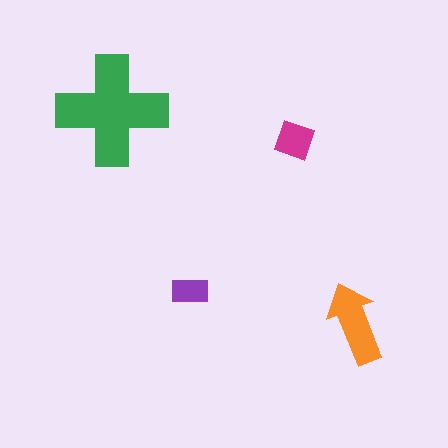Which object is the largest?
The green cross.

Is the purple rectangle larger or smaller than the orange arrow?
Smaller.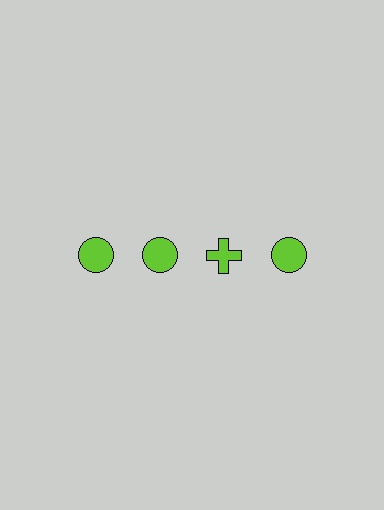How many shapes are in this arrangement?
There are 4 shapes arranged in a grid pattern.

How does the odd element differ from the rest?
It has a different shape: cross instead of circle.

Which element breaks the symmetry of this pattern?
The lime cross in the top row, center column breaks the symmetry. All other shapes are lime circles.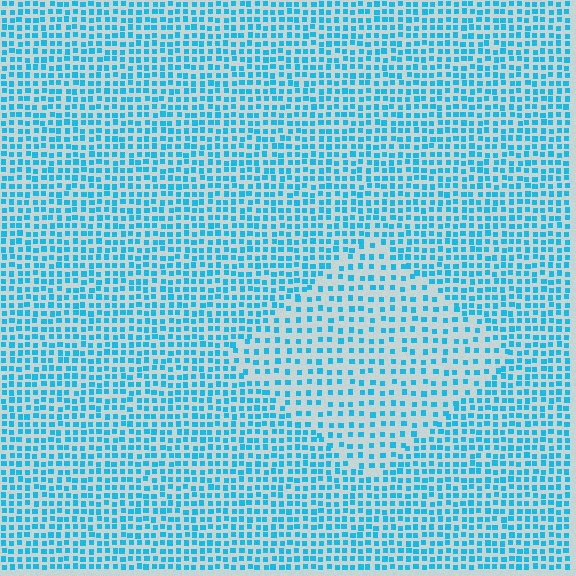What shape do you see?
I see a diamond.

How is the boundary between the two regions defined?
The boundary is defined by a change in element density (approximately 1.7x ratio). All elements are the same color, size, and shape.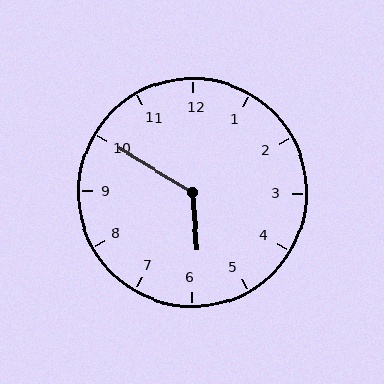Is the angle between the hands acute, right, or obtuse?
It is obtuse.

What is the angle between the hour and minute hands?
Approximately 125 degrees.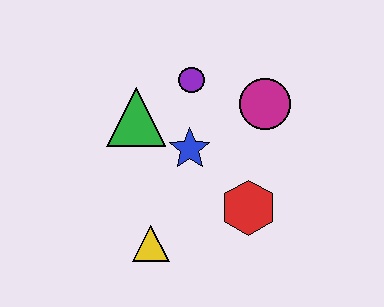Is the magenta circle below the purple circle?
Yes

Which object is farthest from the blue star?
The yellow triangle is farthest from the blue star.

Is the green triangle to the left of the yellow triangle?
Yes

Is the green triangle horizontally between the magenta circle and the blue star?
No